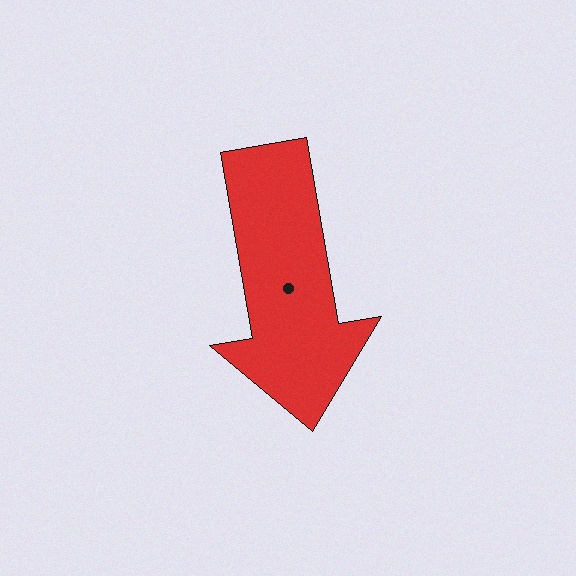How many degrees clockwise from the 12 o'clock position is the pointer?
Approximately 170 degrees.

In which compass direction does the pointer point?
South.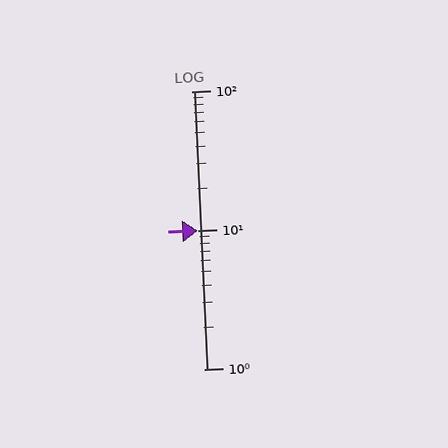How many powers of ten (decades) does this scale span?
The scale spans 2 decades, from 1 to 100.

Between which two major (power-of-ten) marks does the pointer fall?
The pointer is between 10 and 100.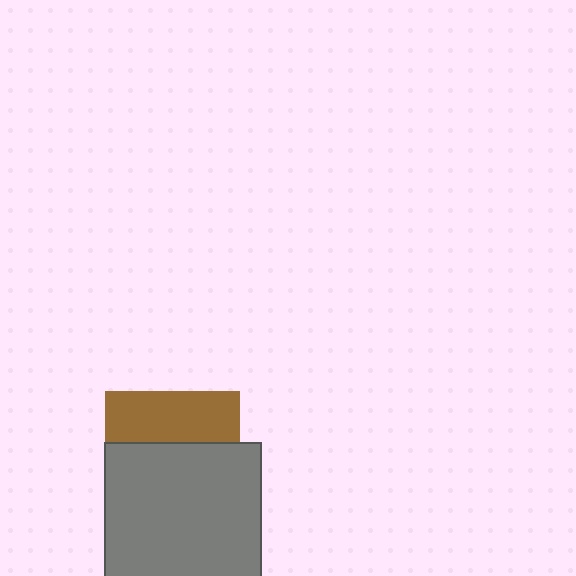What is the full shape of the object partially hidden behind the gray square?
The partially hidden object is a brown square.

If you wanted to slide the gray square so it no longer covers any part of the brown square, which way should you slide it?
Slide it down — that is the most direct way to separate the two shapes.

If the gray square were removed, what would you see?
You would see the complete brown square.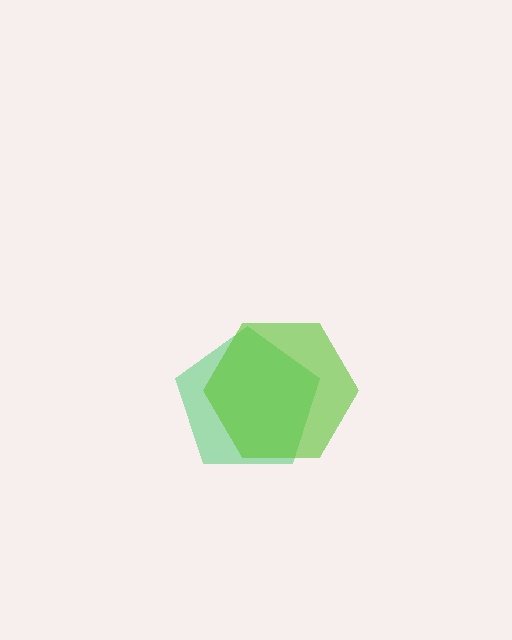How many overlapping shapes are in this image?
There are 2 overlapping shapes in the image.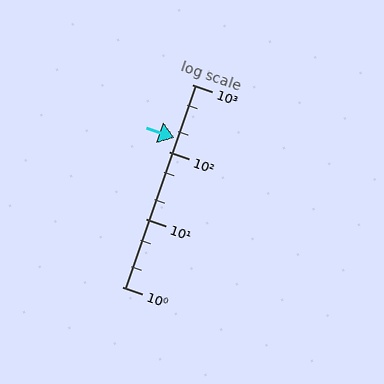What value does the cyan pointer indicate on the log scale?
The pointer indicates approximately 160.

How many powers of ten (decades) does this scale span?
The scale spans 3 decades, from 1 to 1000.